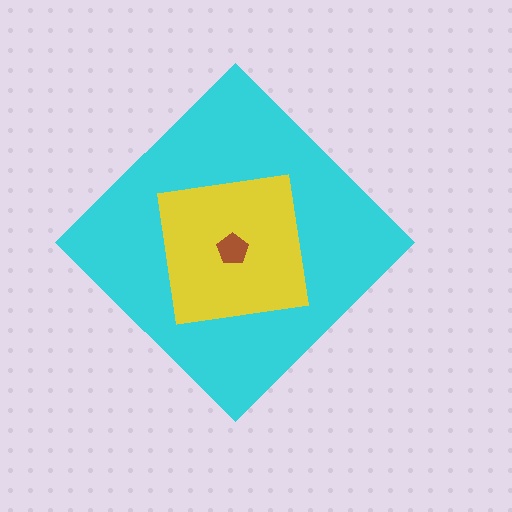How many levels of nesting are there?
3.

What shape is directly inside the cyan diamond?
The yellow square.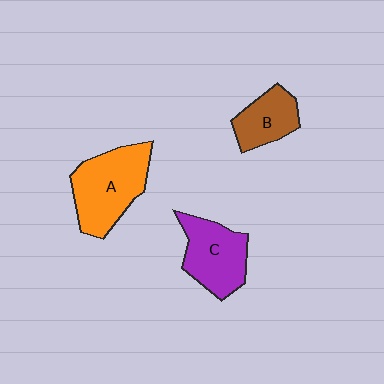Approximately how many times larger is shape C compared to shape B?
Approximately 1.4 times.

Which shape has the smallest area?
Shape B (brown).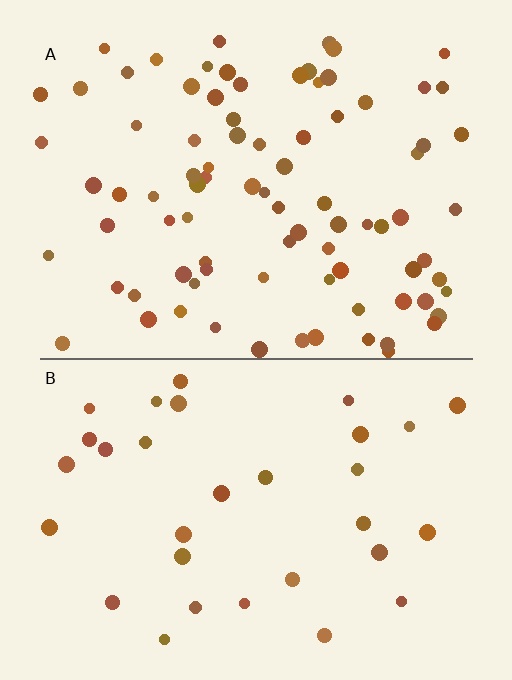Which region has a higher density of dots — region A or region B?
A (the top).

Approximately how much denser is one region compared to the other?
Approximately 2.6× — region A over region B.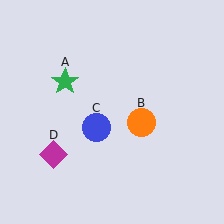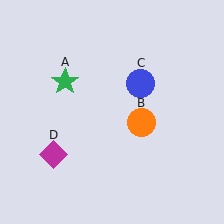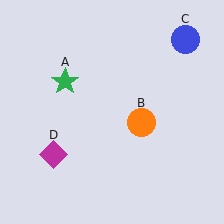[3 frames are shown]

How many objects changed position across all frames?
1 object changed position: blue circle (object C).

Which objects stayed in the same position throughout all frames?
Green star (object A) and orange circle (object B) and magenta diamond (object D) remained stationary.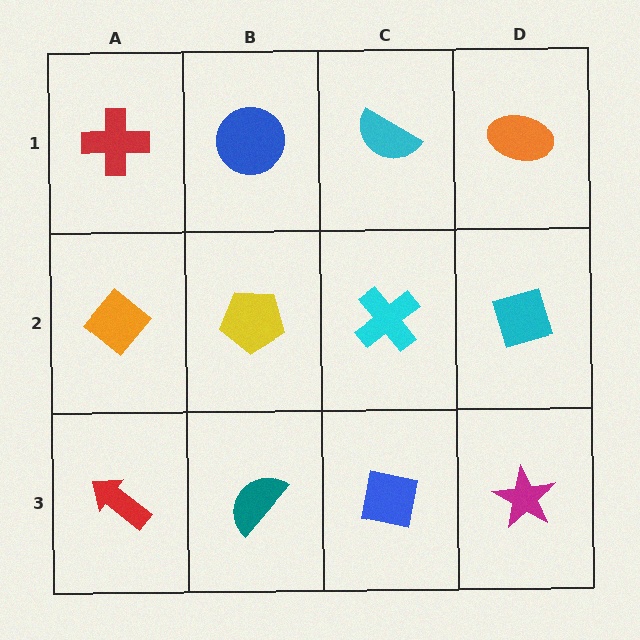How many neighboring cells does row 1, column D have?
2.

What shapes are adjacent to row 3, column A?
An orange diamond (row 2, column A), a teal semicircle (row 3, column B).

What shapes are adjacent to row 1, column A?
An orange diamond (row 2, column A), a blue circle (row 1, column B).